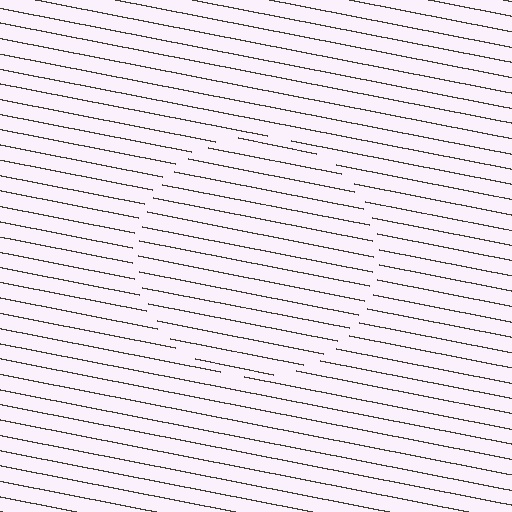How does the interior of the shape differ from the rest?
The interior of the shape contains the same grating, shifted by half a period — the contour is defined by the phase discontinuity where line-ends from the inner and outer gratings abut.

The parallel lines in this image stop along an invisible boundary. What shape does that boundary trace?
An illusory circle. The interior of the shape contains the same grating, shifted by half a period — the contour is defined by the phase discontinuity where line-ends from the inner and outer gratings abut.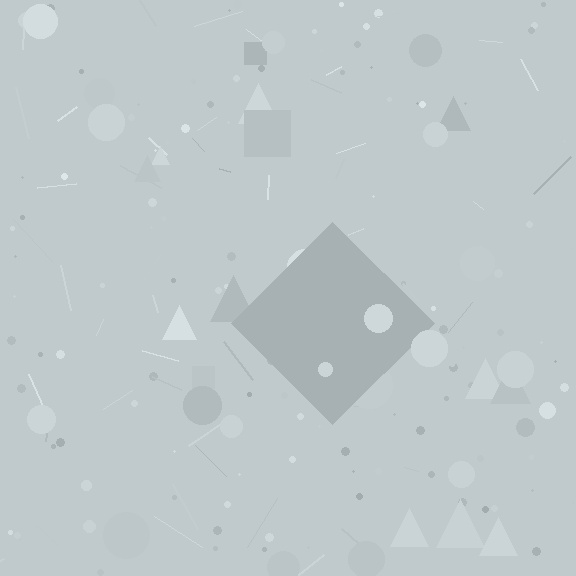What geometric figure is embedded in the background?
A diamond is embedded in the background.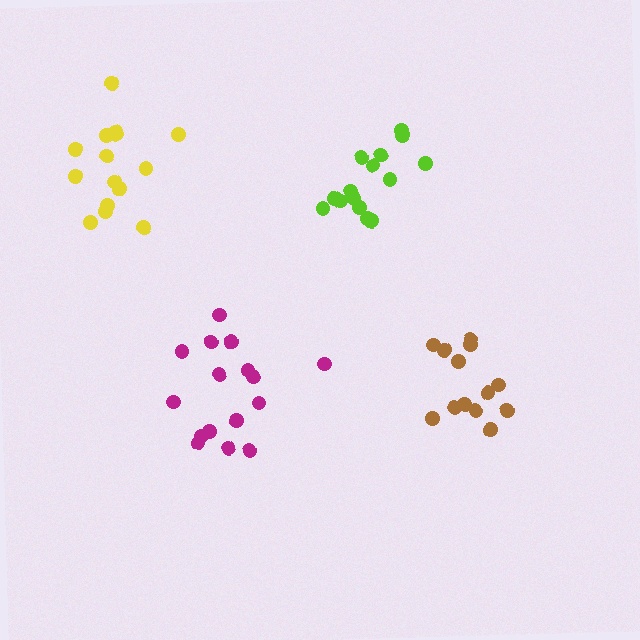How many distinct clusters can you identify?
There are 4 distinct clusters.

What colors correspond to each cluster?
The clusters are colored: magenta, brown, yellow, lime.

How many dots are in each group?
Group 1: 16 dots, Group 2: 13 dots, Group 3: 15 dots, Group 4: 15 dots (59 total).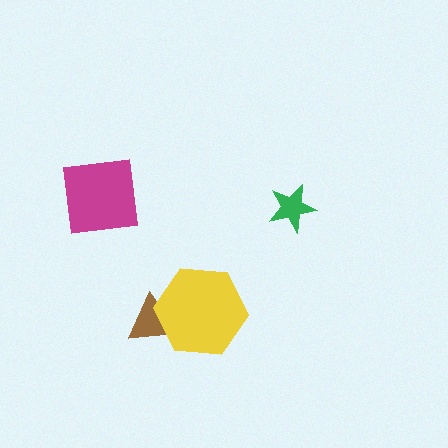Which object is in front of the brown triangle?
The yellow hexagon is in front of the brown triangle.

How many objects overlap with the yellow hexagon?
1 object overlaps with the yellow hexagon.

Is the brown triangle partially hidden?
Yes, it is partially covered by another shape.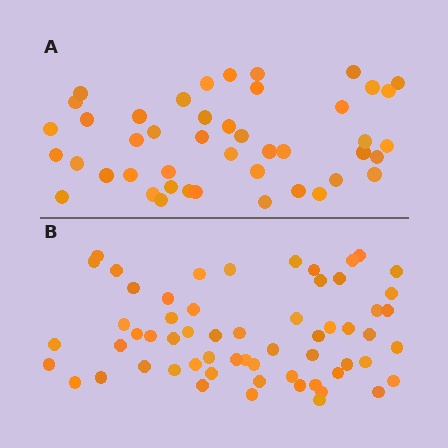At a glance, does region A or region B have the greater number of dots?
Region B (the bottom region) has more dots.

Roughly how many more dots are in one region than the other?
Region B has approximately 15 more dots than region A.